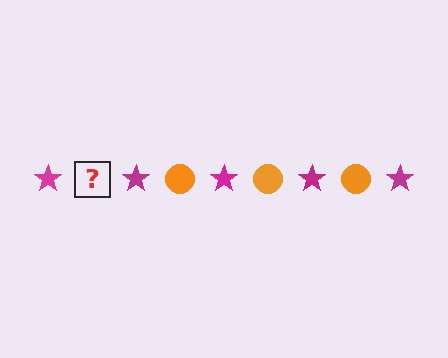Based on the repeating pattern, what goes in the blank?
The blank should be an orange circle.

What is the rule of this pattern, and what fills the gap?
The rule is that the pattern alternates between magenta star and orange circle. The gap should be filled with an orange circle.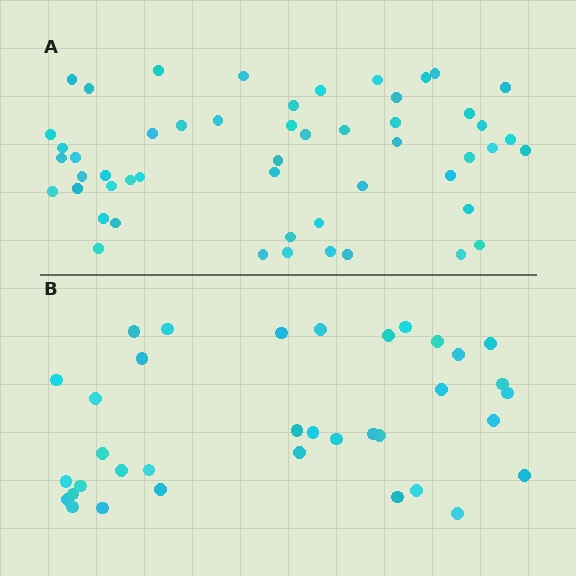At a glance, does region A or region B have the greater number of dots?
Region A (the top region) has more dots.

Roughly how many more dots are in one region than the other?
Region A has approximately 15 more dots than region B.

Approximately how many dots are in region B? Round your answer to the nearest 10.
About 40 dots. (The exact count is 36, which rounds to 40.)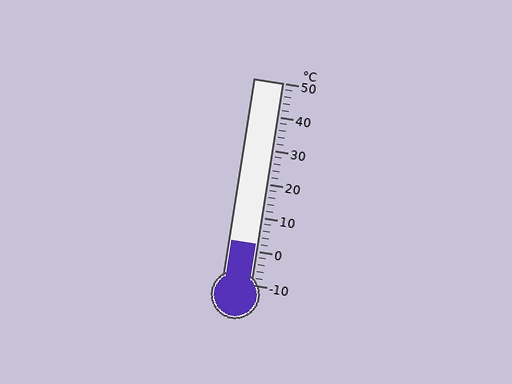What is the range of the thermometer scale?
The thermometer scale ranges from -10°C to 50°C.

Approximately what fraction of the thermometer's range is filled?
The thermometer is filled to approximately 20% of its range.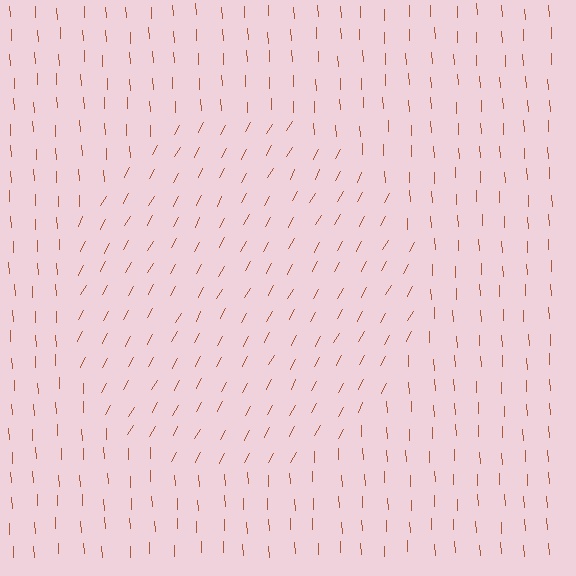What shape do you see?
I see a circle.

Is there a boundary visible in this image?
Yes, there is a texture boundary formed by a change in line orientation.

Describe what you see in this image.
The image is filled with small brown line segments. A circle region in the image has lines oriented differently from the surrounding lines, creating a visible texture boundary.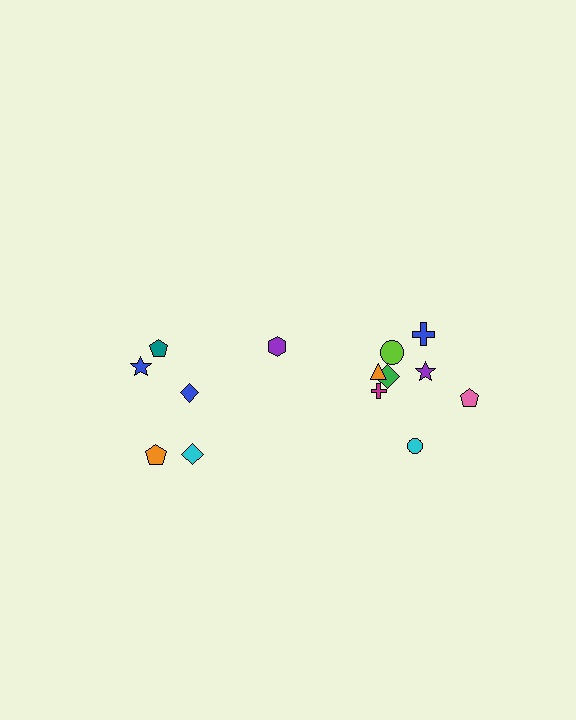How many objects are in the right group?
There are 8 objects.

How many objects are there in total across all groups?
There are 14 objects.